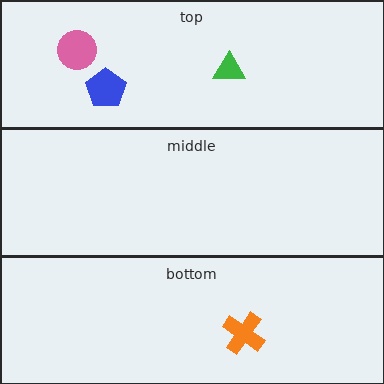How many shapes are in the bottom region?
1.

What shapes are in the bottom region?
The orange cross.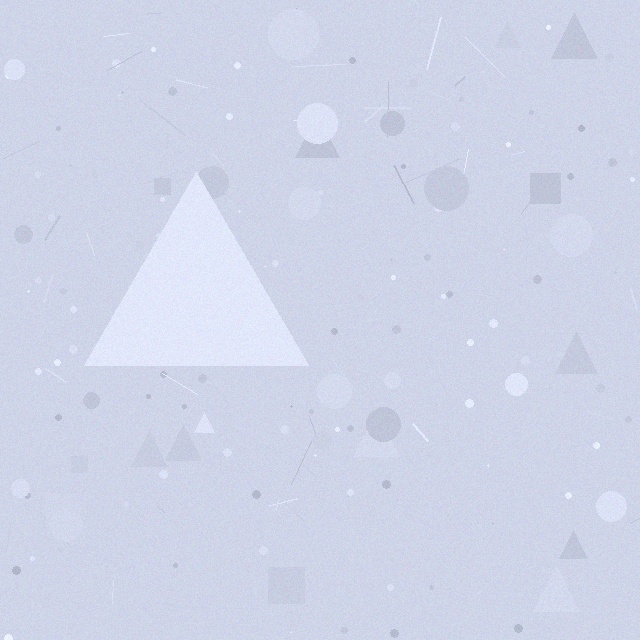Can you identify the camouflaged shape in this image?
The camouflaged shape is a triangle.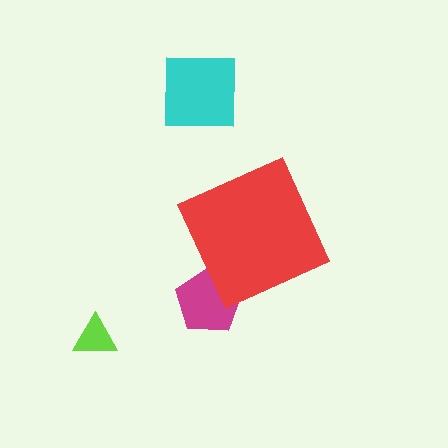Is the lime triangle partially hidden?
No, the lime triangle is fully visible.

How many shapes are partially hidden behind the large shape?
1 shape is partially hidden.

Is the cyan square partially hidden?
No, the cyan square is fully visible.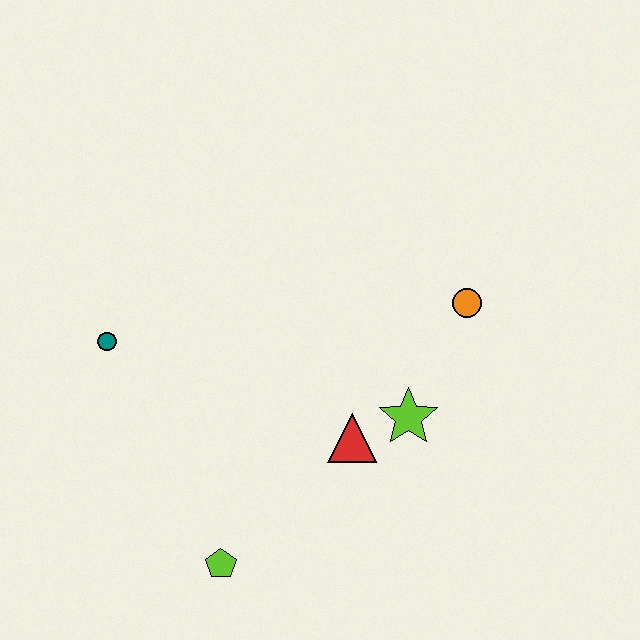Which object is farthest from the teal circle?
The orange circle is farthest from the teal circle.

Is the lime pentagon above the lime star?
No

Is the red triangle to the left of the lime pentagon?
No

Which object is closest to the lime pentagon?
The red triangle is closest to the lime pentagon.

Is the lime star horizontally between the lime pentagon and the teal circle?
No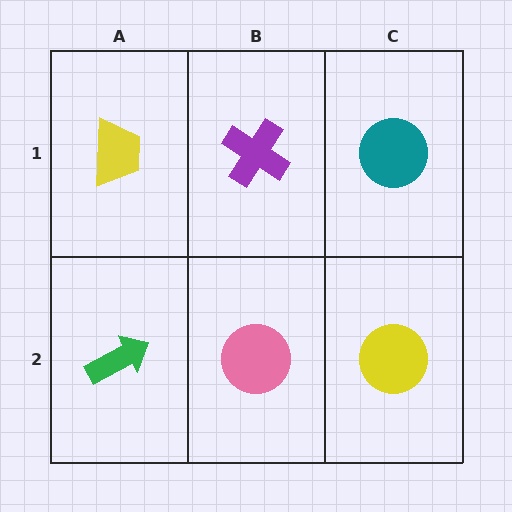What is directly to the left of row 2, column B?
A green arrow.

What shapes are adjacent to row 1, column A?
A green arrow (row 2, column A), a purple cross (row 1, column B).